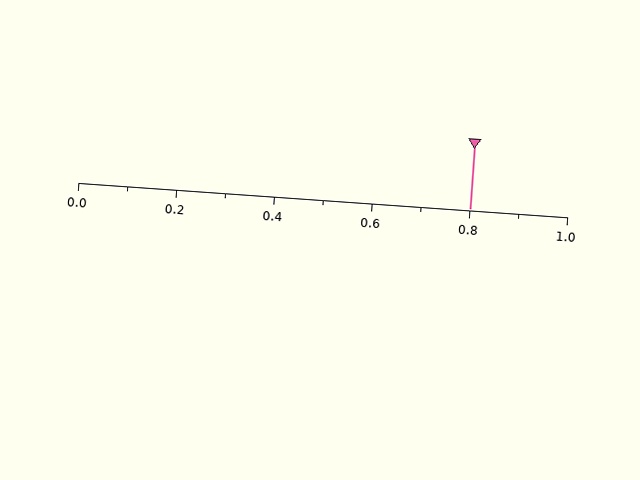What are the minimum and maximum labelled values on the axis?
The axis runs from 0.0 to 1.0.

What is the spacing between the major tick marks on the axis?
The major ticks are spaced 0.2 apart.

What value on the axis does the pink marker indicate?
The marker indicates approximately 0.8.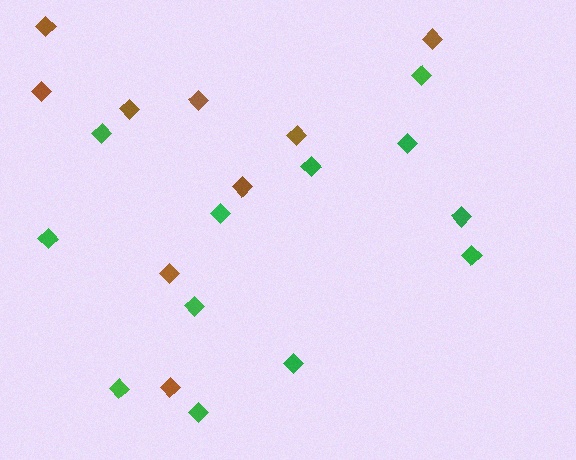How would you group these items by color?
There are 2 groups: one group of green diamonds (12) and one group of brown diamonds (9).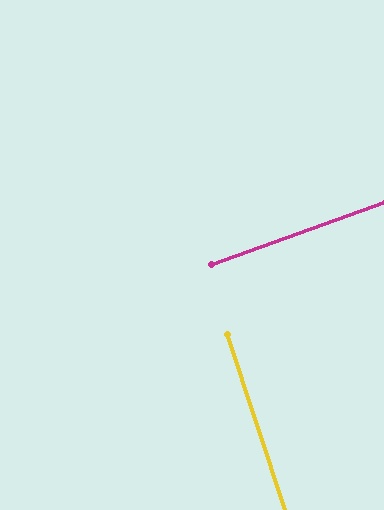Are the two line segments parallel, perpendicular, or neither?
Perpendicular — they meet at approximately 88°.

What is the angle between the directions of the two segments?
Approximately 88 degrees.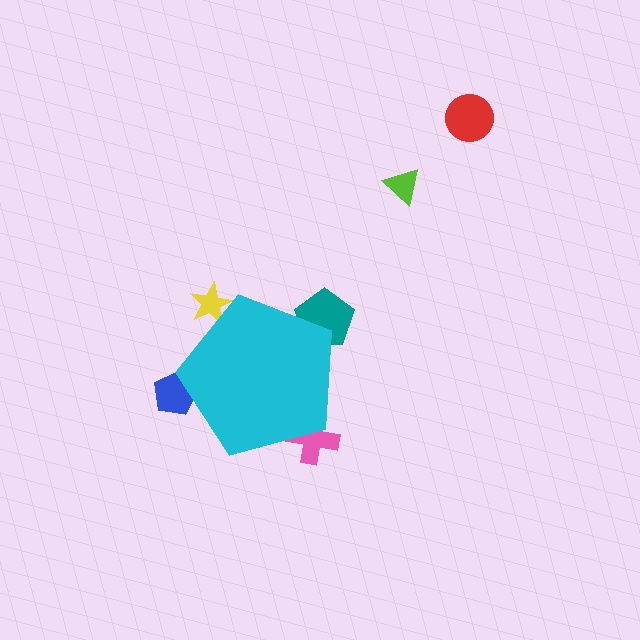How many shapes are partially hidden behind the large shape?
4 shapes are partially hidden.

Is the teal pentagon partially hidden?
Yes, the teal pentagon is partially hidden behind the cyan pentagon.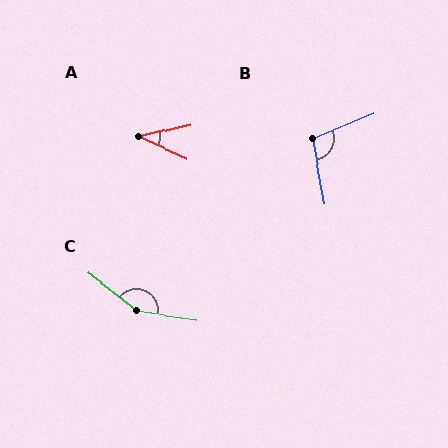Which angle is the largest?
C, at approximately 150 degrees.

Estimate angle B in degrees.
Approximately 101 degrees.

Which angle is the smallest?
A, at approximately 37 degrees.